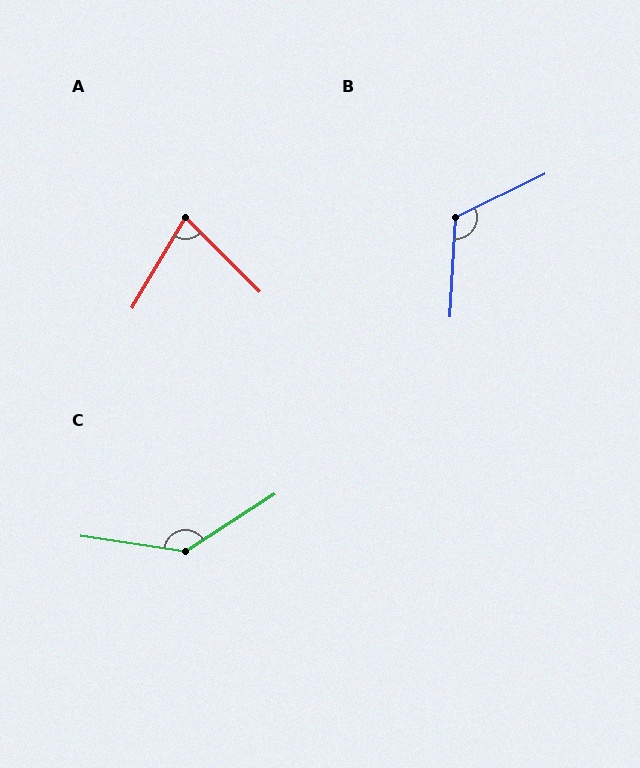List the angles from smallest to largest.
A (76°), B (119°), C (139°).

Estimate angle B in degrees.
Approximately 119 degrees.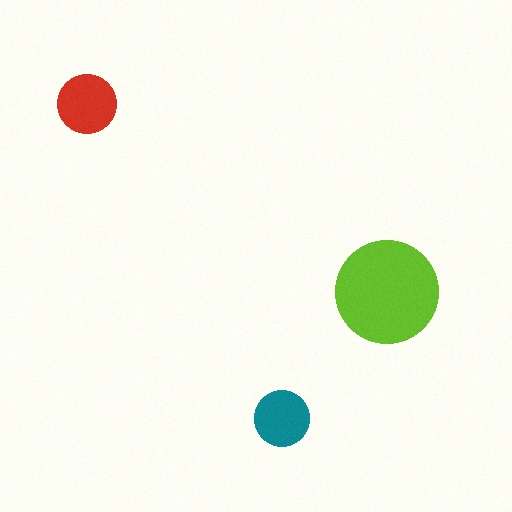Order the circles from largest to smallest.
the lime one, the red one, the teal one.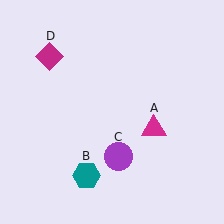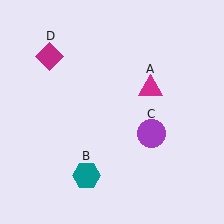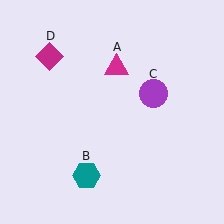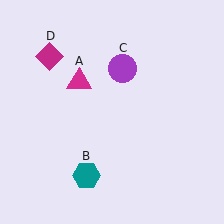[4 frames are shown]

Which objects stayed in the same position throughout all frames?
Teal hexagon (object B) and magenta diamond (object D) remained stationary.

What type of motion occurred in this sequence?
The magenta triangle (object A), purple circle (object C) rotated counterclockwise around the center of the scene.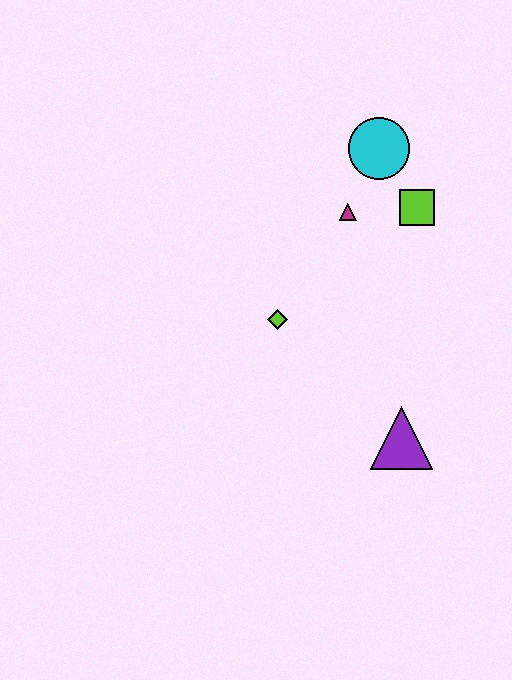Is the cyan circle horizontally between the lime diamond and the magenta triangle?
No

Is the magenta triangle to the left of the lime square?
Yes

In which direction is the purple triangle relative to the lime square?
The purple triangle is below the lime square.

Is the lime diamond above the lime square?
No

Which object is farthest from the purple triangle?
The cyan circle is farthest from the purple triangle.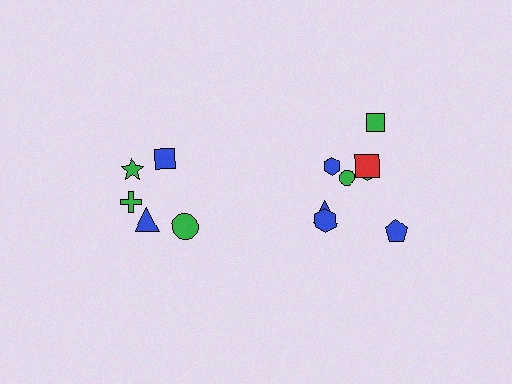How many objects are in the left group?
There are 5 objects.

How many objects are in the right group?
There are 8 objects.